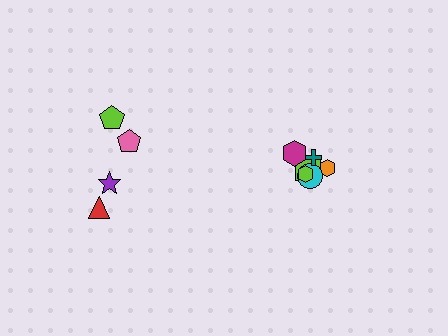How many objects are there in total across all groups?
There are 10 objects.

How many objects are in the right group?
There are 6 objects.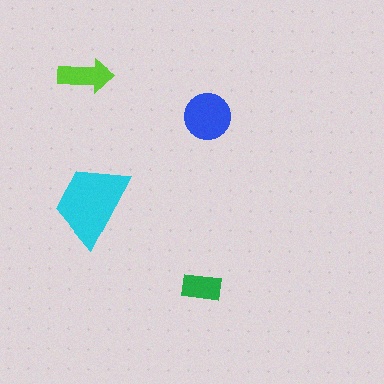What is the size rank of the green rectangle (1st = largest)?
4th.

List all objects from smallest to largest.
The green rectangle, the lime arrow, the blue circle, the cyan trapezoid.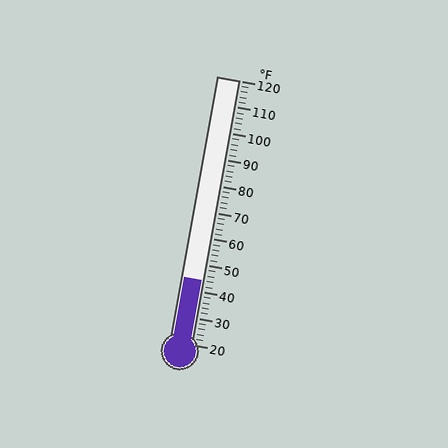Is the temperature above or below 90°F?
The temperature is below 90°F.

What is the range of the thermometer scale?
The thermometer scale ranges from 20°F to 120°F.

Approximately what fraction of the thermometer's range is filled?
The thermometer is filled to approximately 25% of its range.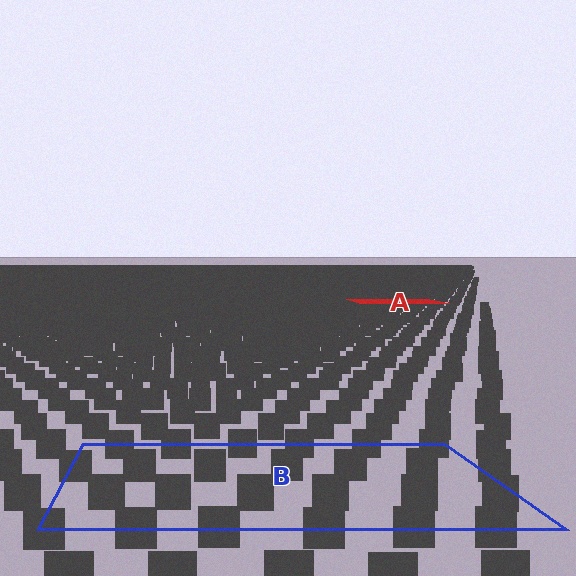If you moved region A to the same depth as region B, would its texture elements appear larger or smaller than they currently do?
They would appear larger. At a closer depth, the same texture elements are projected at a bigger on-screen size.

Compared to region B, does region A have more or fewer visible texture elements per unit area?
Region A has more texture elements per unit area — they are packed more densely because it is farther away.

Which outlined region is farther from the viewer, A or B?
Region A is farther from the viewer — the texture elements inside it appear smaller and more densely packed.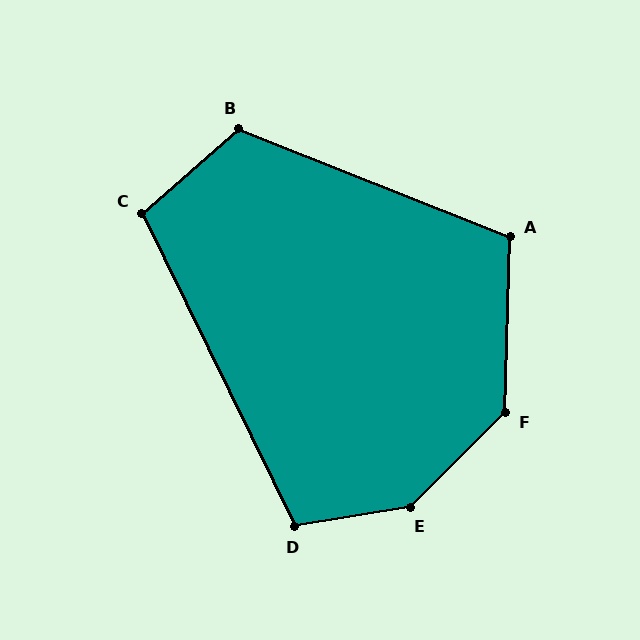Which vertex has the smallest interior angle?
C, at approximately 105 degrees.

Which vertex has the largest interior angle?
E, at approximately 145 degrees.